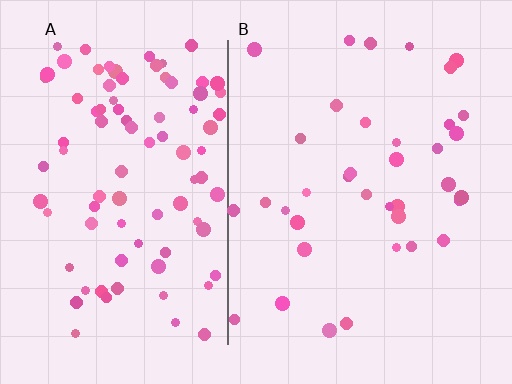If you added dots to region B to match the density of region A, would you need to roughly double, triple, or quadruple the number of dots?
Approximately double.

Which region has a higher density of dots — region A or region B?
A (the left).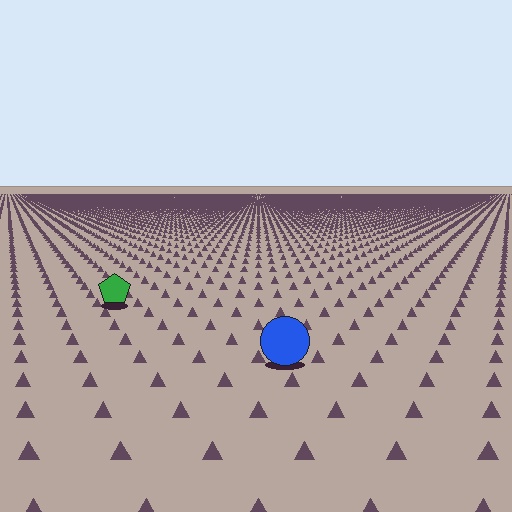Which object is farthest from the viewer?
The green pentagon is farthest from the viewer. It appears smaller and the ground texture around it is denser.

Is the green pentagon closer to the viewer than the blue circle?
No. The blue circle is closer — you can tell from the texture gradient: the ground texture is coarser near it.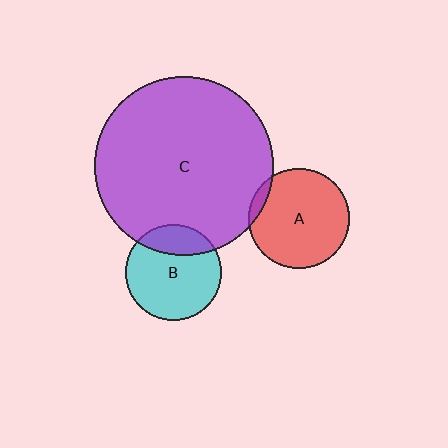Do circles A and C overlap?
Yes.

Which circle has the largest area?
Circle C (purple).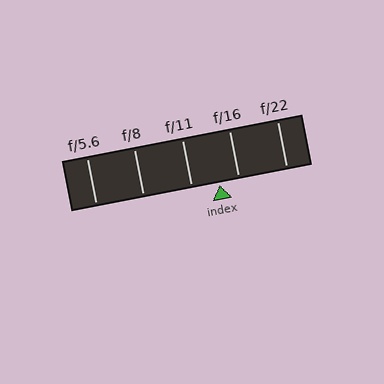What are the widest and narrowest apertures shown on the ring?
The widest aperture shown is f/5.6 and the narrowest is f/22.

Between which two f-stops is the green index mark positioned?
The index mark is between f/11 and f/16.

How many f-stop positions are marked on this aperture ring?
There are 5 f-stop positions marked.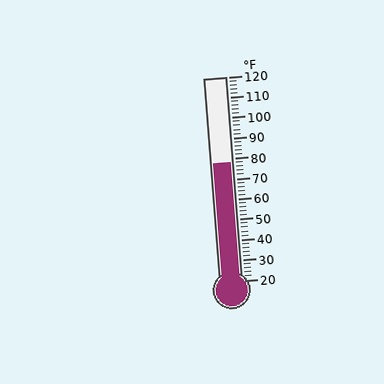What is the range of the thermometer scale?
The thermometer scale ranges from 20°F to 120°F.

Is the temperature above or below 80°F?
The temperature is below 80°F.